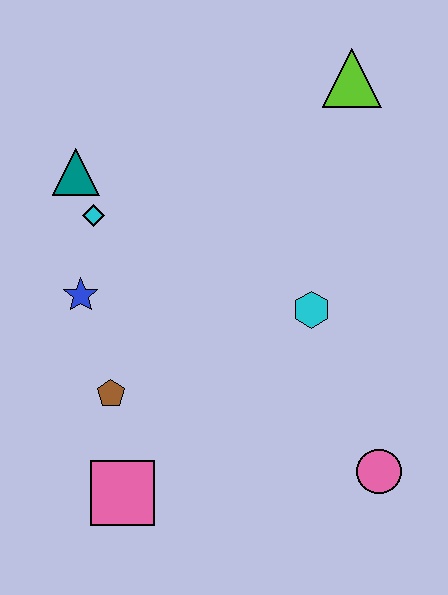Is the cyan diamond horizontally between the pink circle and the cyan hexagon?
No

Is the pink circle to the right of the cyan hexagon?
Yes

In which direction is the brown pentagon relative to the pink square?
The brown pentagon is above the pink square.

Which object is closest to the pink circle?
The cyan hexagon is closest to the pink circle.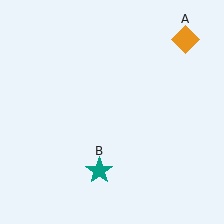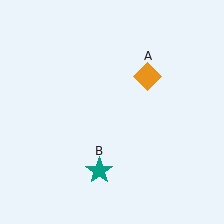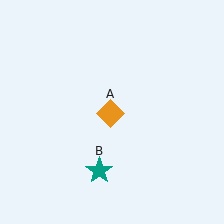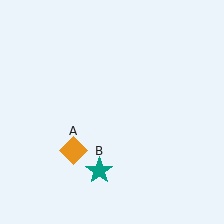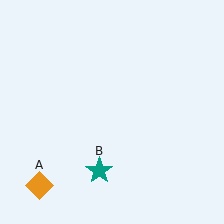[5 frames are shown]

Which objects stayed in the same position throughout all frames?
Teal star (object B) remained stationary.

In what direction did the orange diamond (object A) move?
The orange diamond (object A) moved down and to the left.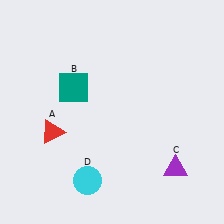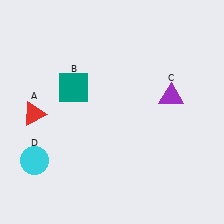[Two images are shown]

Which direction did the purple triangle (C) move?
The purple triangle (C) moved up.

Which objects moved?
The objects that moved are: the red triangle (A), the purple triangle (C), the cyan circle (D).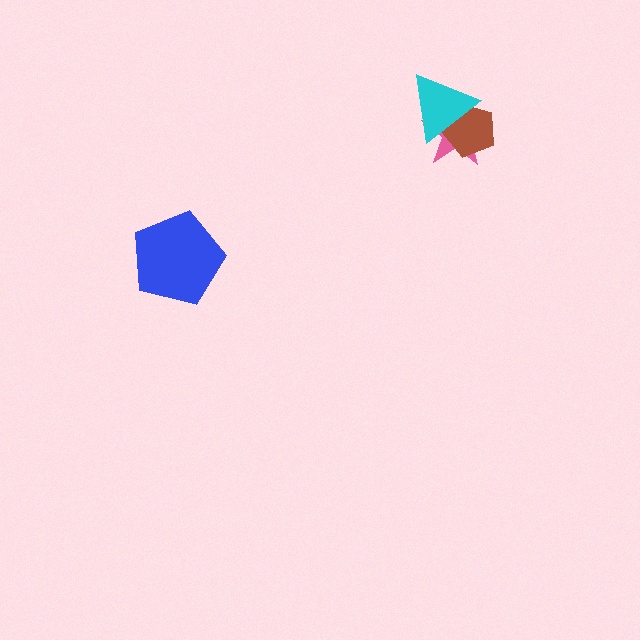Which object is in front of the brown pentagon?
The cyan triangle is in front of the brown pentagon.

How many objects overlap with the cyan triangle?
2 objects overlap with the cyan triangle.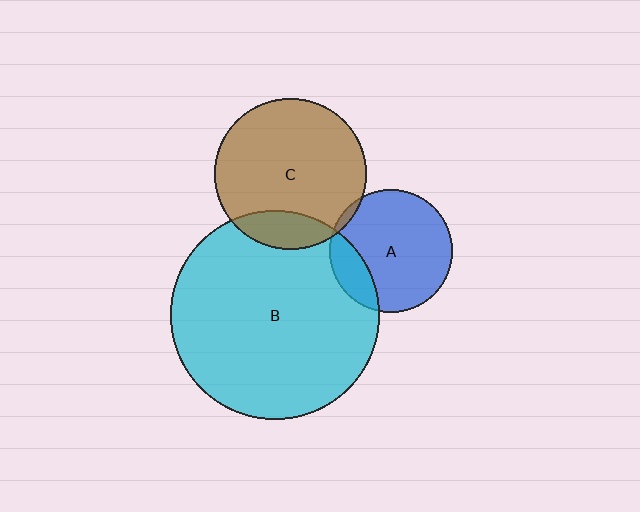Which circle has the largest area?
Circle B (cyan).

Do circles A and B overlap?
Yes.